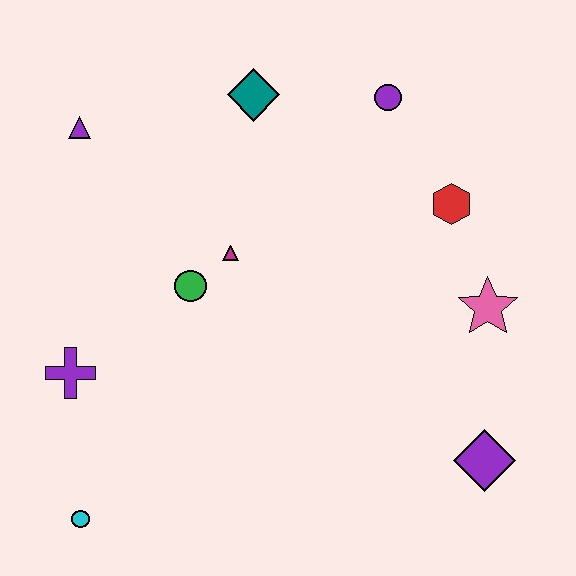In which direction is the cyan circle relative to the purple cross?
The cyan circle is below the purple cross.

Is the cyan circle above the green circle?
No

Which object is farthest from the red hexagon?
The cyan circle is farthest from the red hexagon.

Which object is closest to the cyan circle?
The purple cross is closest to the cyan circle.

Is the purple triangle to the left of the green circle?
Yes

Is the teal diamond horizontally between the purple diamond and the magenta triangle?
Yes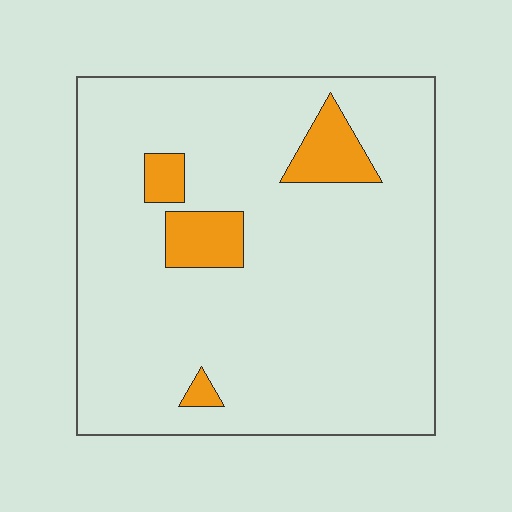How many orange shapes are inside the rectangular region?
4.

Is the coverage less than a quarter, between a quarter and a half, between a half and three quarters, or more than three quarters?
Less than a quarter.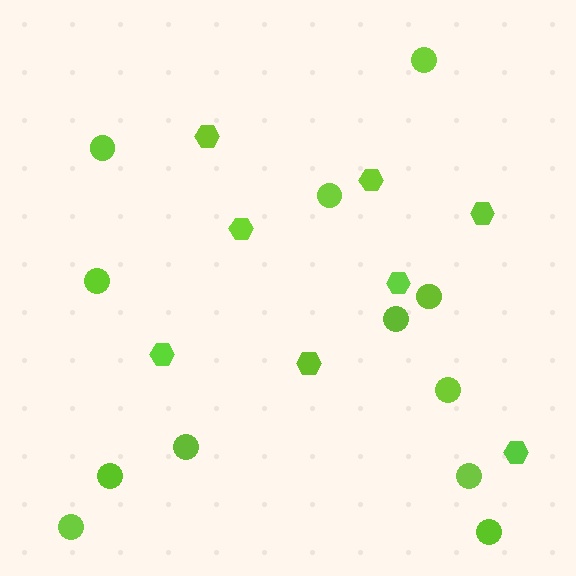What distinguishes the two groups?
There are 2 groups: one group of hexagons (8) and one group of circles (12).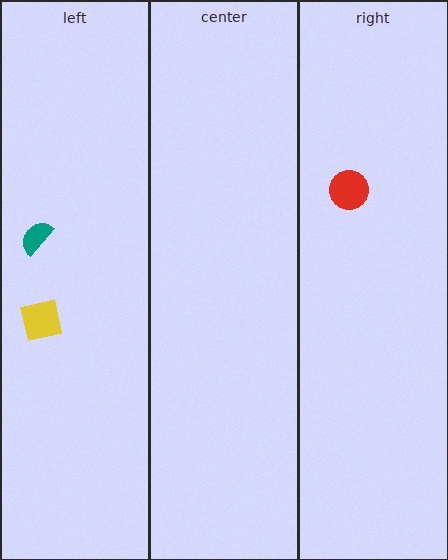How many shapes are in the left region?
2.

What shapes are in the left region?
The yellow square, the teal semicircle.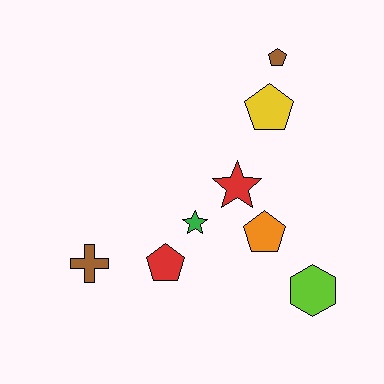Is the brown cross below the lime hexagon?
No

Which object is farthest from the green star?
The brown pentagon is farthest from the green star.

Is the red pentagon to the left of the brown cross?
No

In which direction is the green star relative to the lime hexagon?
The green star is to the left of the lime hexagon.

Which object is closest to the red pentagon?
The green star is closest to the red pentagon.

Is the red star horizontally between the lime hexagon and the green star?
Yes